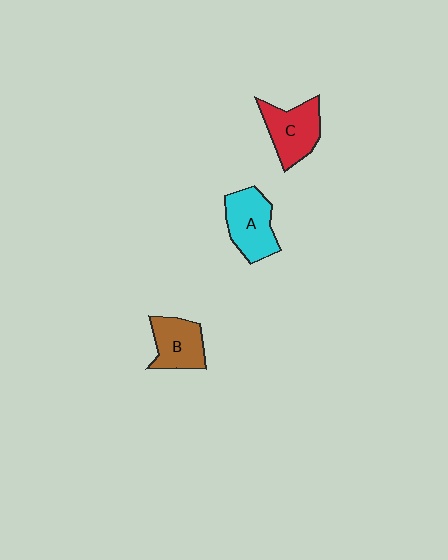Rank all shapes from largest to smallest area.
From largest to smallest: A (cyan), C (red), B (brown).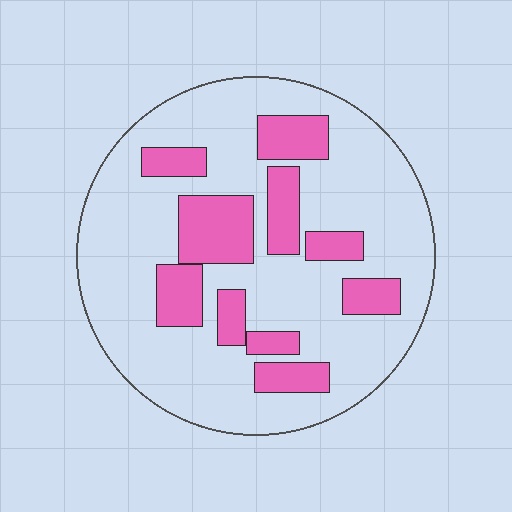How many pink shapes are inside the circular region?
10.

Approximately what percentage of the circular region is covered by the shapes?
Approximately 25%.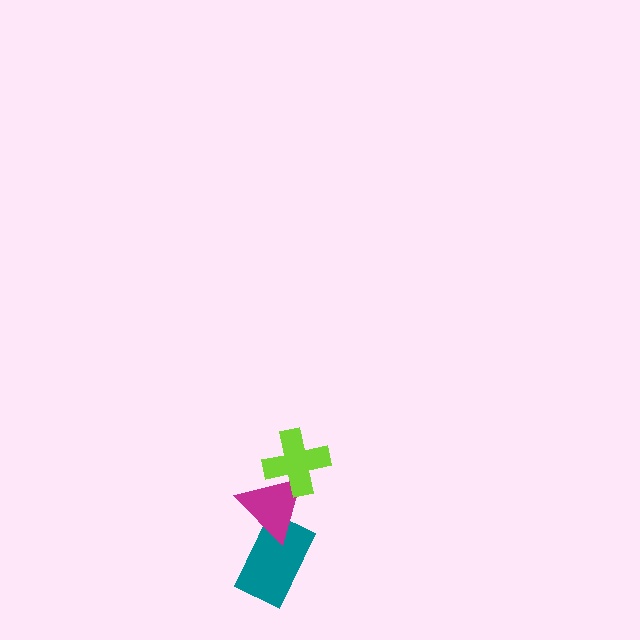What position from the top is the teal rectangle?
The teal rectangle is 3rd from the top.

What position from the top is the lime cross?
The lime cross is 1st from the top.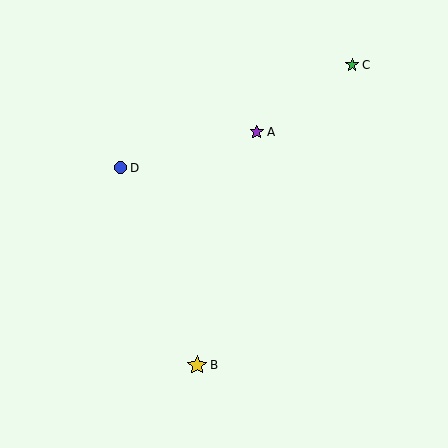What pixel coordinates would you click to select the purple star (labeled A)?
Click at (257, 132) to select the purple star A.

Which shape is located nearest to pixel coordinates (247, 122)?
The purple star (labeled A) at (257, 132) is nearest to that location.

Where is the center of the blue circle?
The center of the blue circle is at (121, 168).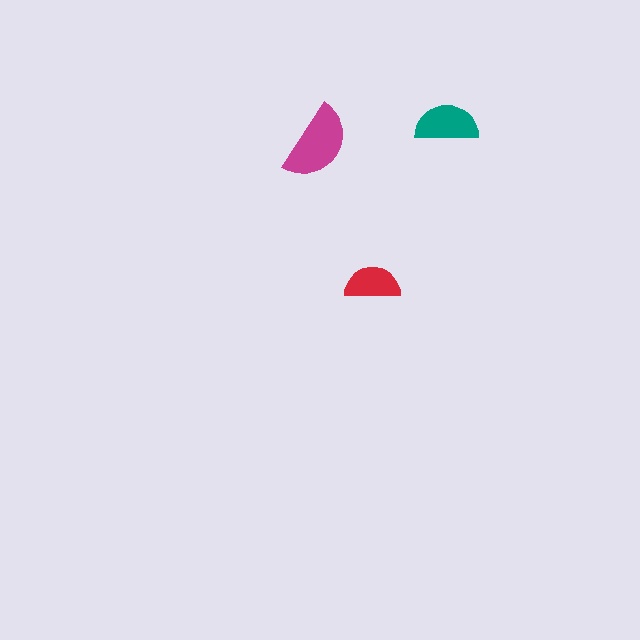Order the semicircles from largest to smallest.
the magenta one, the teal one, the red one.